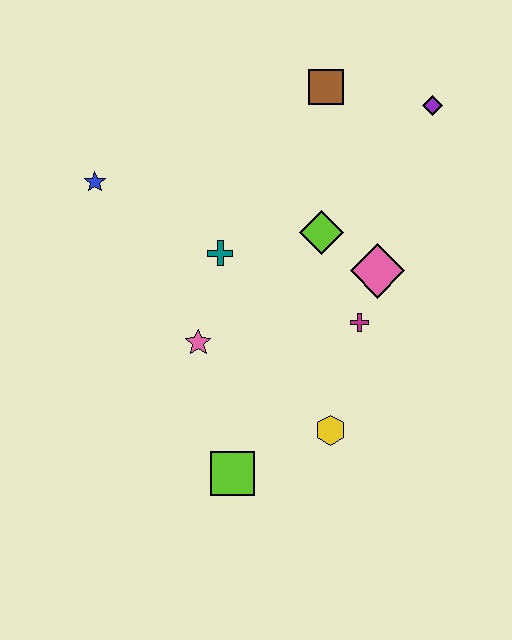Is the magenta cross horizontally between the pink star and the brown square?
No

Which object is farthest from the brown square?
The lime square is farthest from the brown square.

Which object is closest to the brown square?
The purple diamond is closest to the brown square.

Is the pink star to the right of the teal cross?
No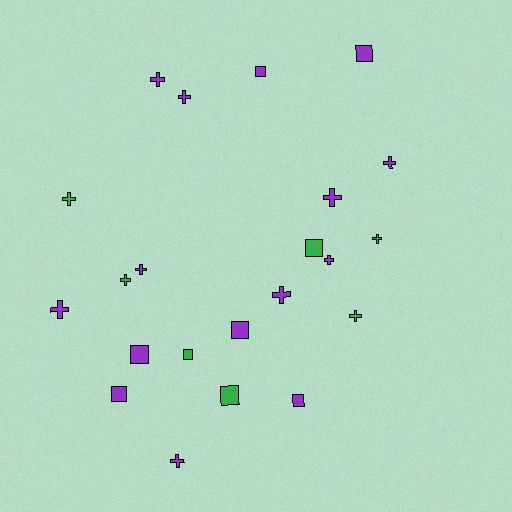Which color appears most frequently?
Purple, with 15 objects.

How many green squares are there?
There are 3 green squares.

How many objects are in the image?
There are 22 objects.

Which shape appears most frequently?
Cross, with 13 objects.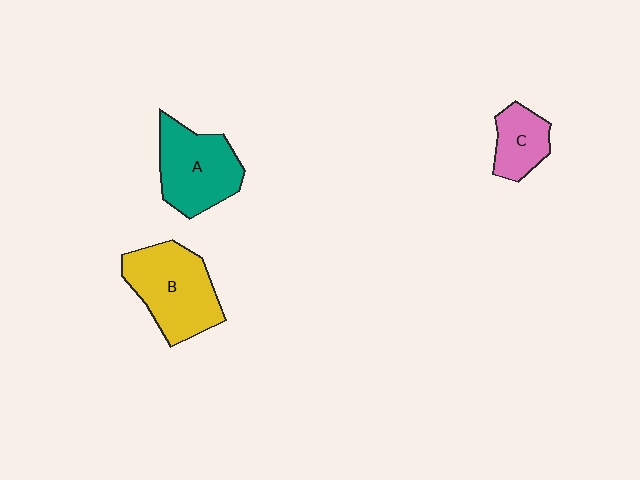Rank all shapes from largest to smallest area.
From largest to smallest: B (yellow), A (teal), C (pink).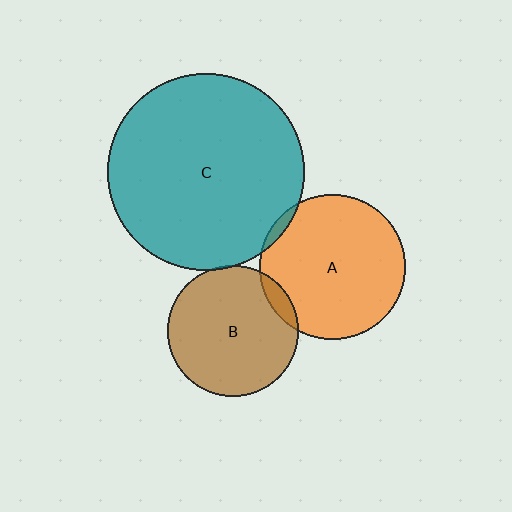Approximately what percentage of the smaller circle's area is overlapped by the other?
Approximately 5%.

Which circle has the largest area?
Circle C (teal).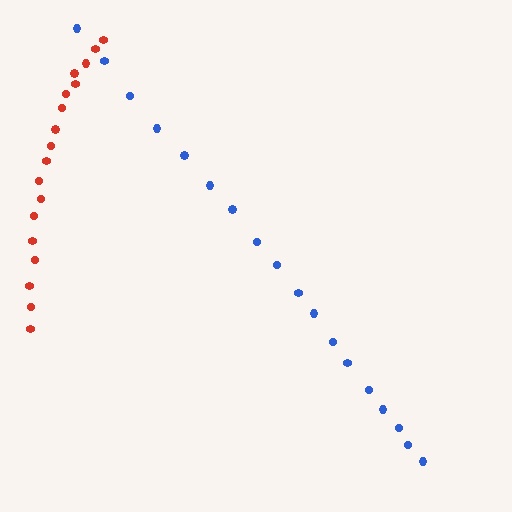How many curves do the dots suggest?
There are 2 distinct paths.